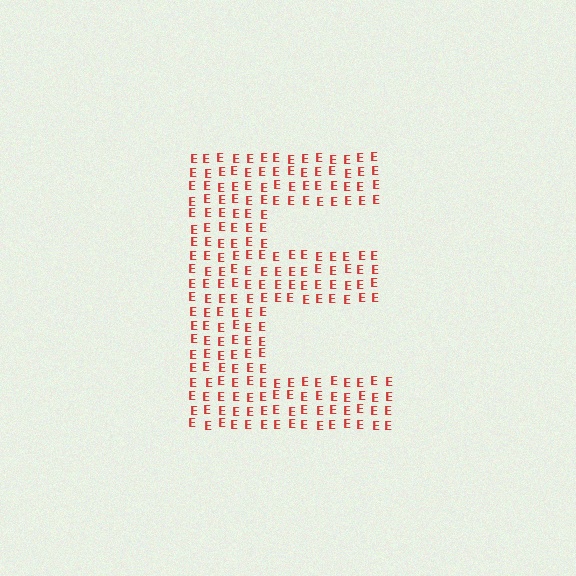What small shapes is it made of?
It is made of small letter E's.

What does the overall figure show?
The overall figure shows the letter E.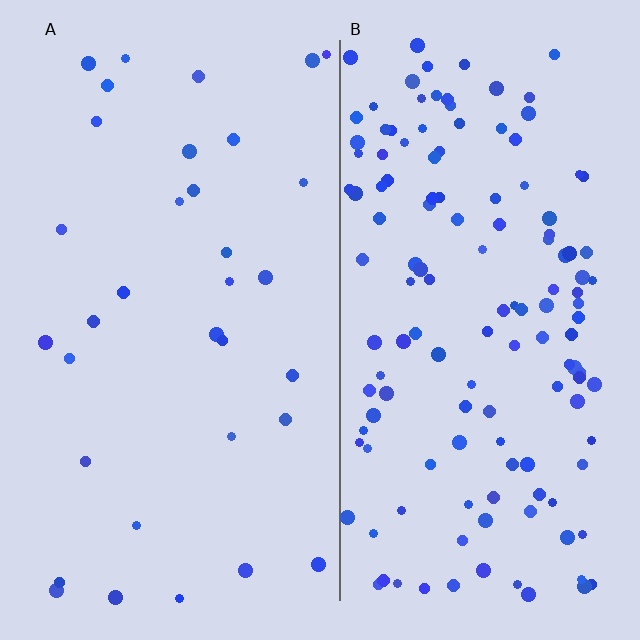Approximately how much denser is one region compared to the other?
Approximately 4.1× — region B over region A.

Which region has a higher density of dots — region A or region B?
B (the right).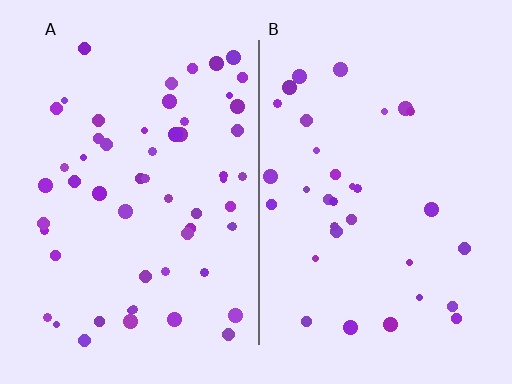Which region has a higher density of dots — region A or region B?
A (the left).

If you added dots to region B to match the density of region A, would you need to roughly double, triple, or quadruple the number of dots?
Approximately double.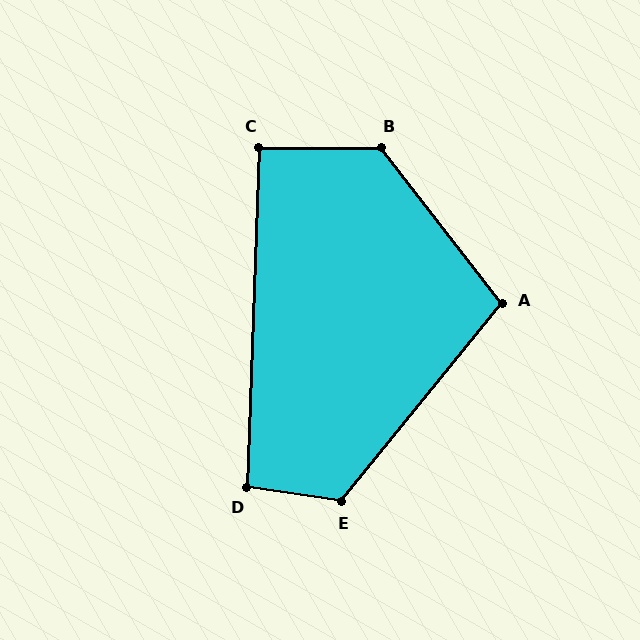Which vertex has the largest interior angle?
B, at approximately 128 degrees.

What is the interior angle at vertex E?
Approximately 121 degrees (obtuse).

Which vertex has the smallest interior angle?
C, at approximately 92 degrees.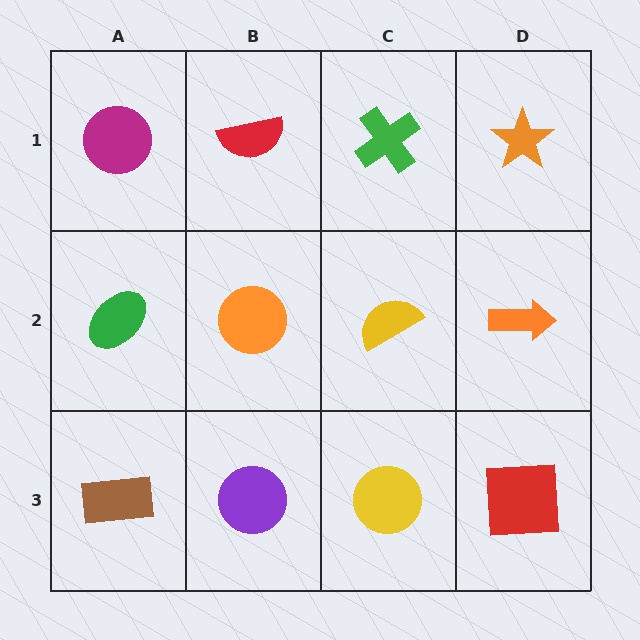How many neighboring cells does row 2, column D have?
3.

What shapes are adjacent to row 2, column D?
An orange star (row 1, column D), a red square (row 3, column D), a yellow semicircle (row 2, column C).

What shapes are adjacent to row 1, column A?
A green ellipse (row 2, column A), a red semicircle (row 1, column B).